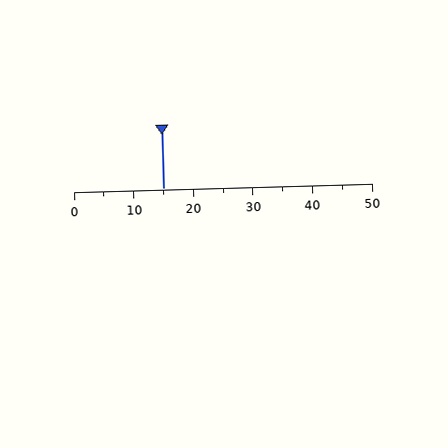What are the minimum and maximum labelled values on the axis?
The axis runs from 0 to 50.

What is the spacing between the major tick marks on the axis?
The major ticks are spaced 10 apart.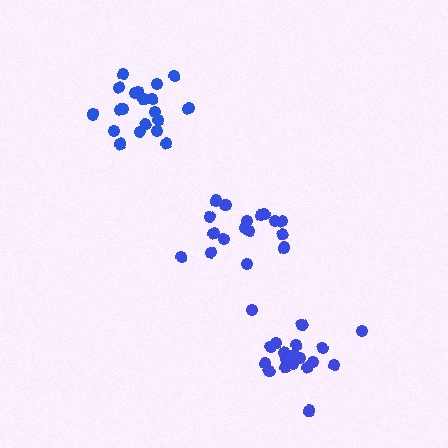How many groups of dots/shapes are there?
There are 3 groups.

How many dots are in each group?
Group 1: 19 dots, Group 2: 20 dots, Group 3: 17 dots (56 total).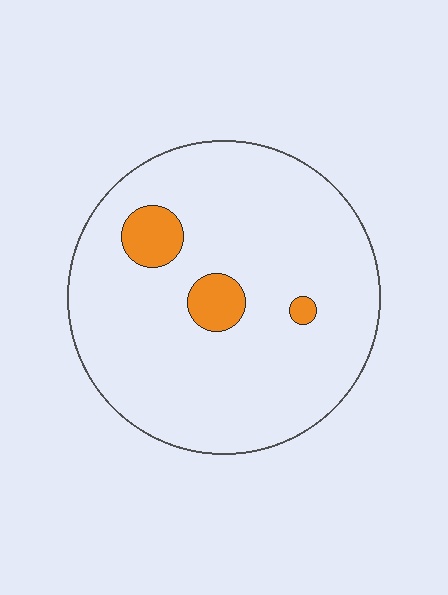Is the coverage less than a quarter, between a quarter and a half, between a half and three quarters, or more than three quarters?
Less than a quarter.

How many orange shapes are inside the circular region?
3.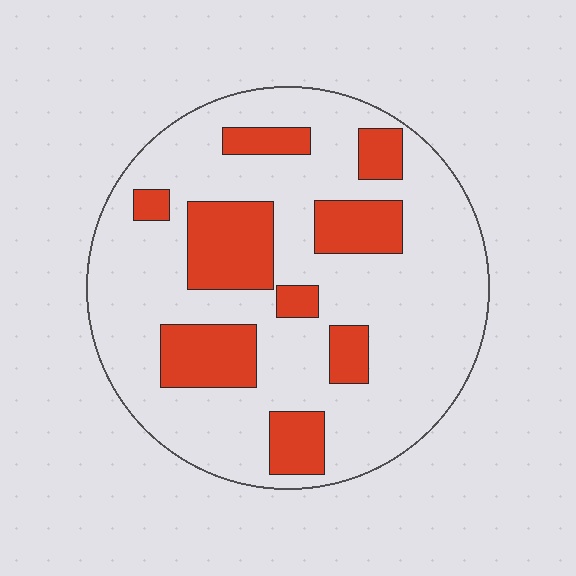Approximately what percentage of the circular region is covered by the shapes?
Approximately 25%.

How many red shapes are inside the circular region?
9.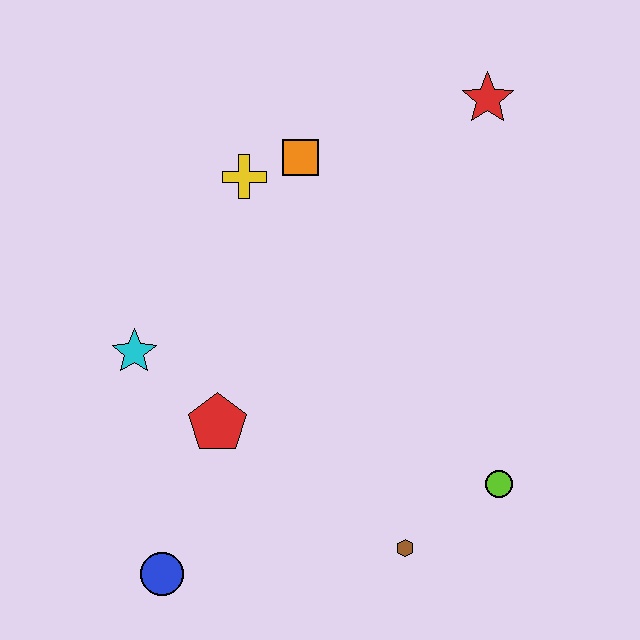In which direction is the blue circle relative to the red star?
The blue circle is below the red star.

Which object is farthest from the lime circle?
The yellow cross is farthest from the lime circle.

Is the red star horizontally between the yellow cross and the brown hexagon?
No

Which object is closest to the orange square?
The yellow cross is closest to the orange square.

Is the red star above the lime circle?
Yes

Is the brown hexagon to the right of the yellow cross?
Yes